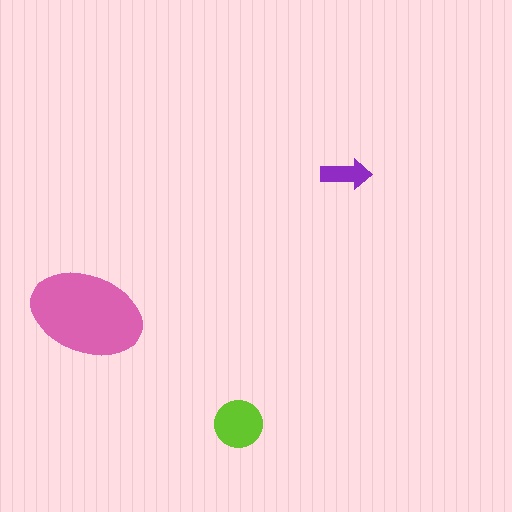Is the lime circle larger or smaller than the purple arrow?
Larger.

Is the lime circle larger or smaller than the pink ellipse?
Smaller.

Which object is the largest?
The pink ellipse.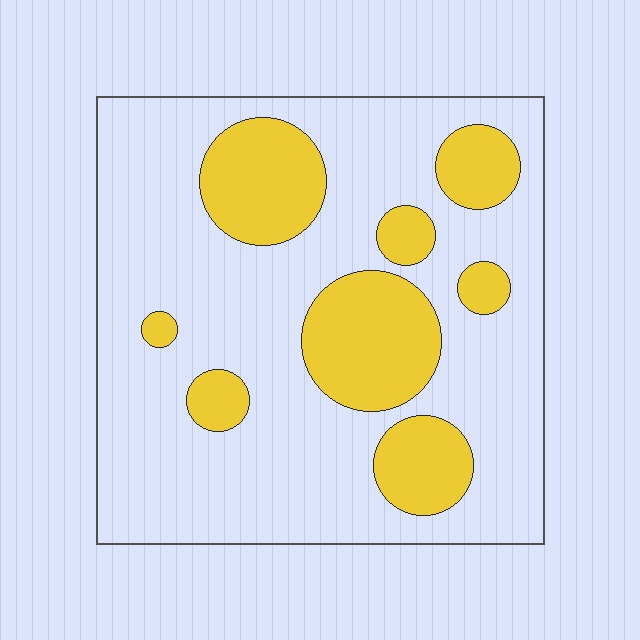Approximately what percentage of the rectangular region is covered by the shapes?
Approximately 25%.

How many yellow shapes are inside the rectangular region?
8.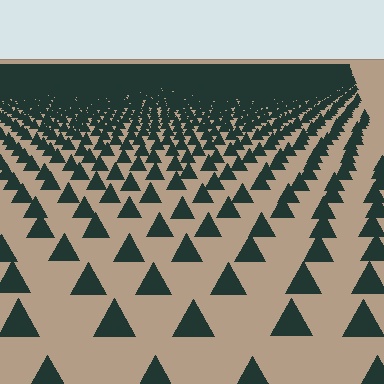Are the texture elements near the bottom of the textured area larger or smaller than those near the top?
Larger. Near the bottom, elements are closer to the viewer and appear at a bigger on-screen size.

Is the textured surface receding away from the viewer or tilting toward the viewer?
The surface is receding away from the viewer. Texture elements get smaller and denser toward the top.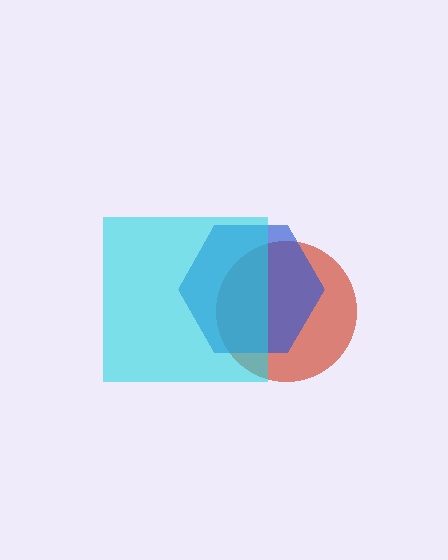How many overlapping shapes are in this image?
There are 3 overlapping shapes in the image.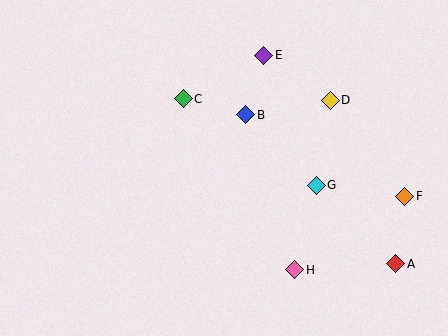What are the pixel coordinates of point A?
Point A is at (396, 264).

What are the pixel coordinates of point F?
Point F is at (405, 196).